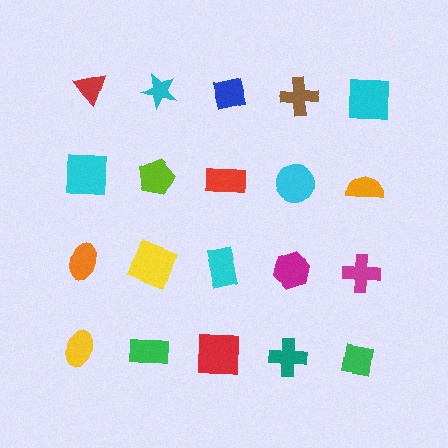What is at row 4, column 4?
A teal cross.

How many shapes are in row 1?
5 shapes.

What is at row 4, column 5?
A green square.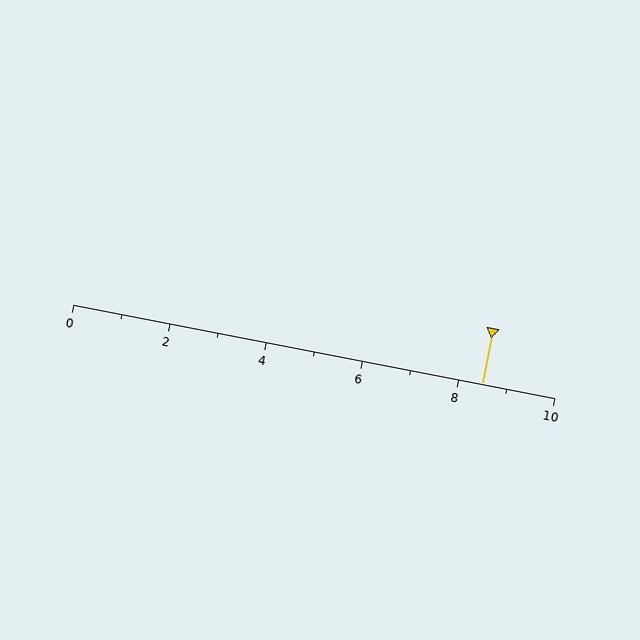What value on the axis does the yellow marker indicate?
The marker indicates approximately 8.5.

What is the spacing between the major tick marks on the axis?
The major ticks are spaced 2 apart.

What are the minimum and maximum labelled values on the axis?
The axis runs from 0 to 10.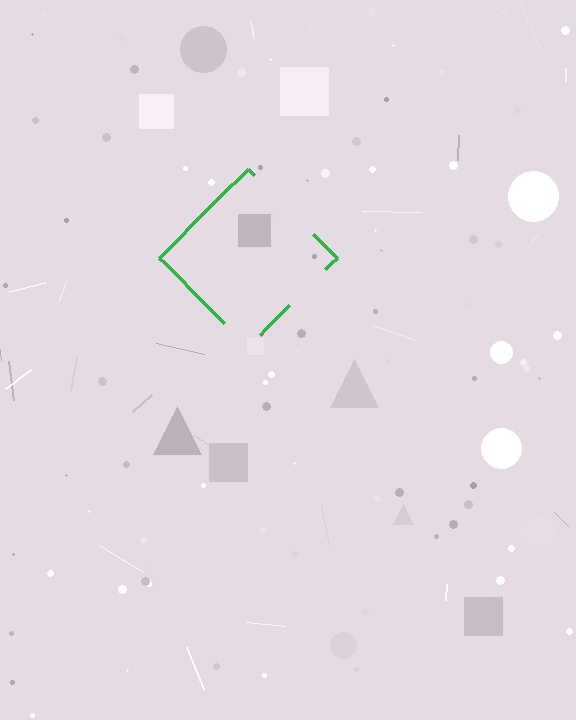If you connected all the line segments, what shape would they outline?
They would outline a diamond.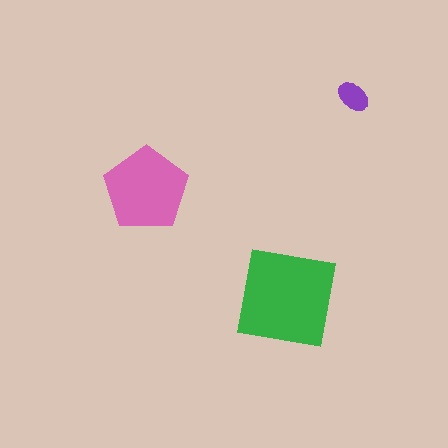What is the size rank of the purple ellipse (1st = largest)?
3rd.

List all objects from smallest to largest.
The purple ellipse, the pink pentagon, the green square.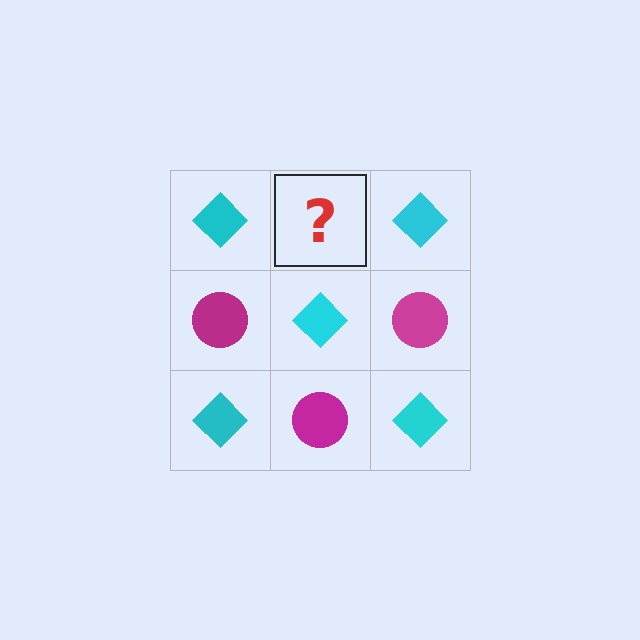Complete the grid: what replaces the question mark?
The question mark should be replaced with a magenta circle.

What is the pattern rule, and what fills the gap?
The rule is that it alternates cyan diamond and magenta circle in a checkerboard pattern. The gap should be filled with a magenta circle.